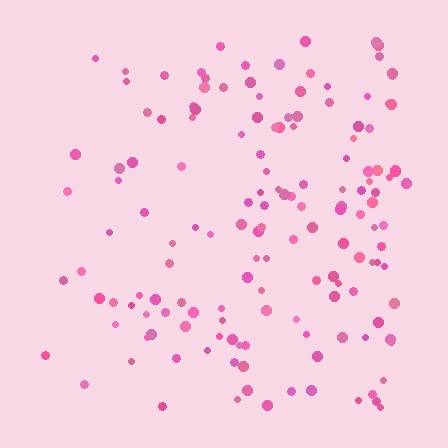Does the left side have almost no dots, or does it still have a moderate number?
Still a moderate number, just noticeably fewer than the right.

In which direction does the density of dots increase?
From left to right, with the right side densest.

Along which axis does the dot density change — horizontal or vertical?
Horizontal.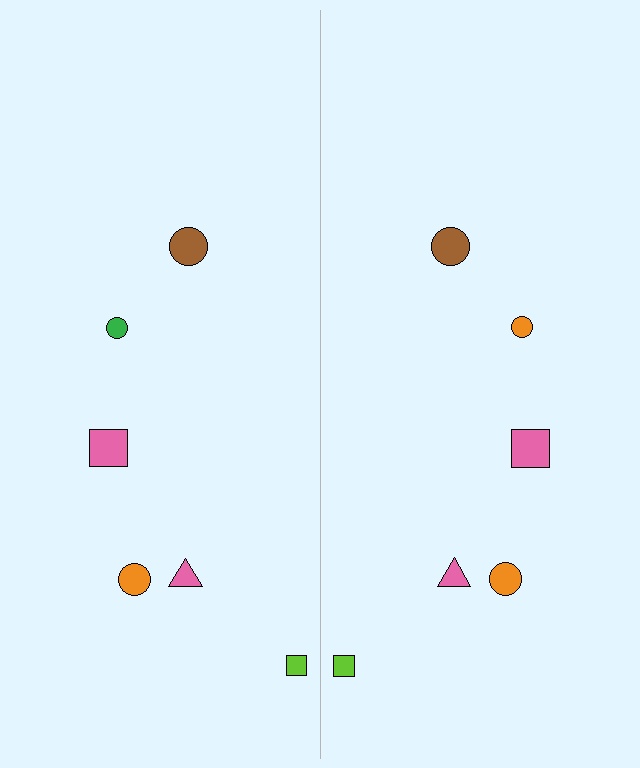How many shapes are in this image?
There are 12 shapes in this image.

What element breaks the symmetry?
The orange circle on the right side breaks the symmetry — its mirror counterpart is green.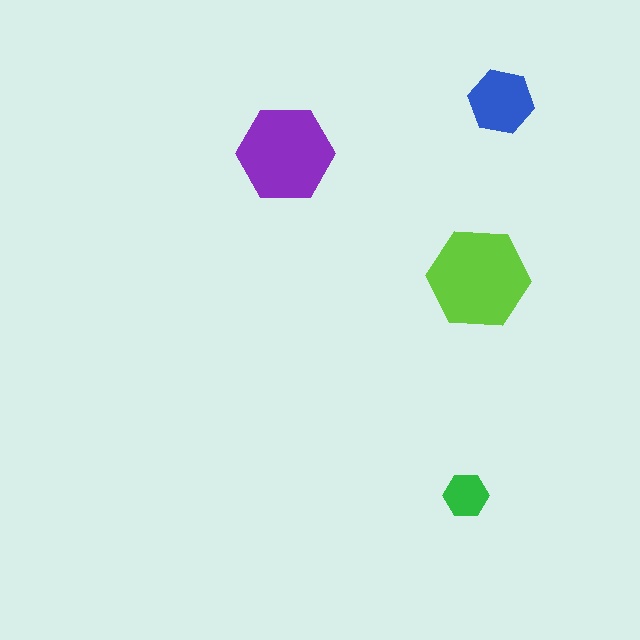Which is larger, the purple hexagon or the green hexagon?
The purple one.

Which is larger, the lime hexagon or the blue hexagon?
The lime one.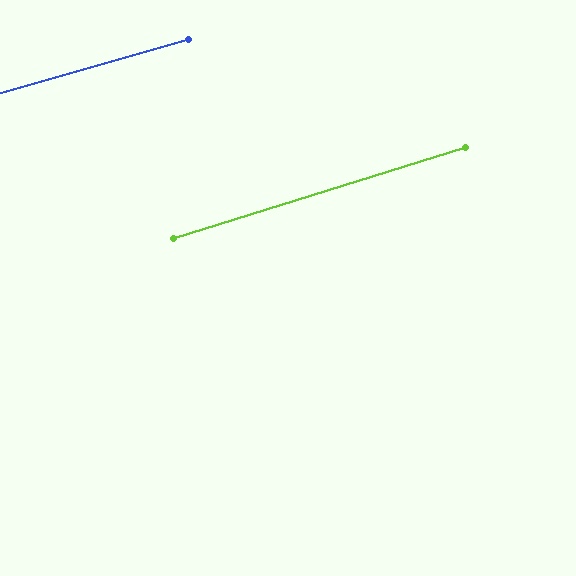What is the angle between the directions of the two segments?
Approximately 1 degree.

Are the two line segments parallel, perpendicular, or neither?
Parallel — their directions differ by only 1.5°.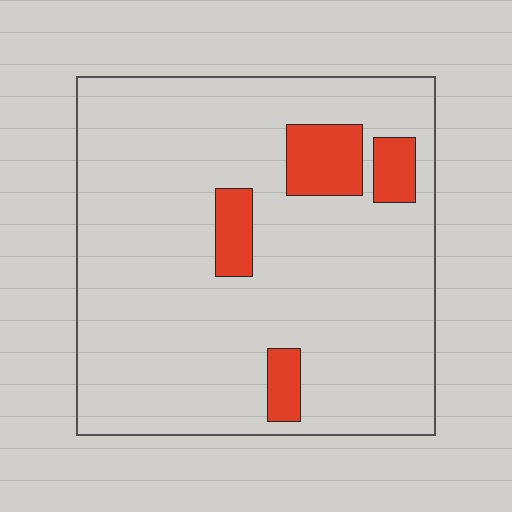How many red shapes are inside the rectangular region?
4.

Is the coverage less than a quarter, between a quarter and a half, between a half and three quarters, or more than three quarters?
Less than a quarter.